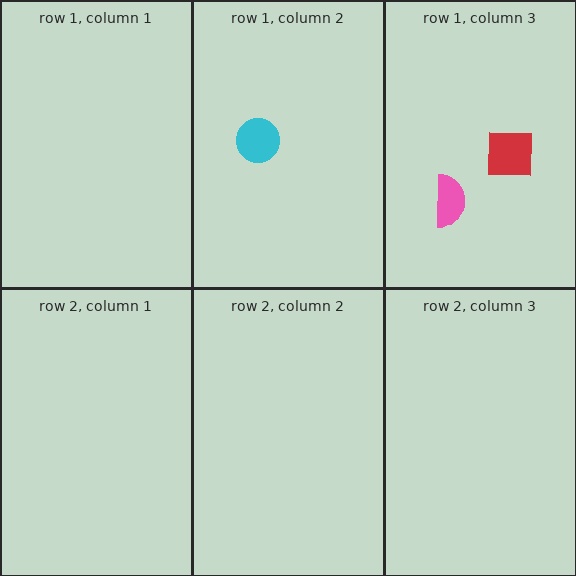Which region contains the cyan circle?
The row 1, column 2 region.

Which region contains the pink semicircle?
The row 1, column 3 region.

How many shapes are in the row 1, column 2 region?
1.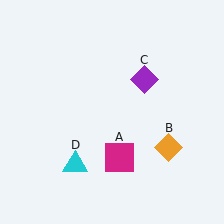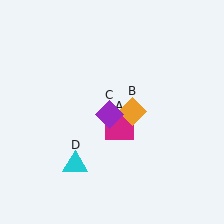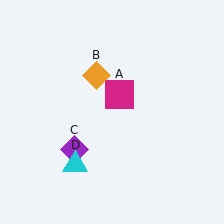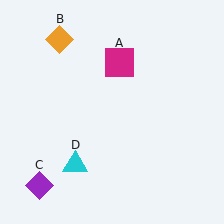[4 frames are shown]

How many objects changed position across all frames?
3 objects changed position: magenta square (object A), orange diamond (object B), purple diamond (object C).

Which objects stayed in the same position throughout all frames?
Cyan triangle (object D) remained stationary.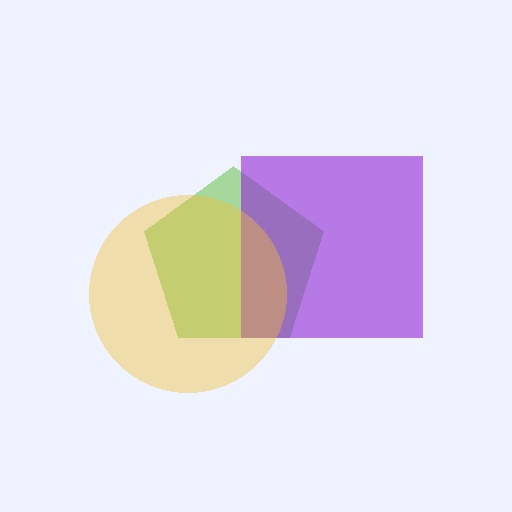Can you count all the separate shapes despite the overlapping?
Yes, there are 3 separate shapes.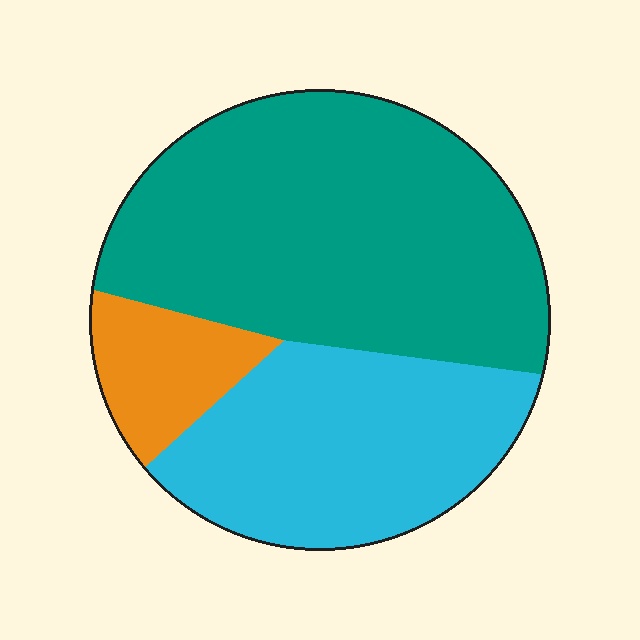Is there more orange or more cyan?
Cyan.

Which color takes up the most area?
Teal, at roughly 55%.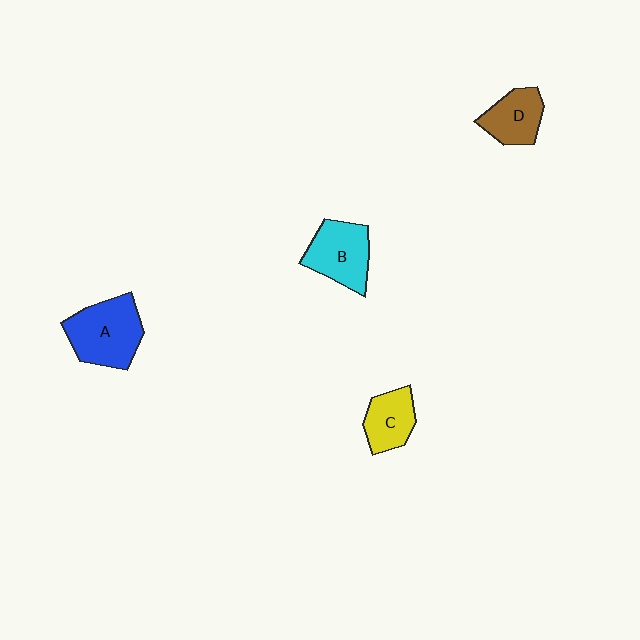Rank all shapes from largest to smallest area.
From largest to smallest: A (blue), B (cyan), D (brown), C (yellow).